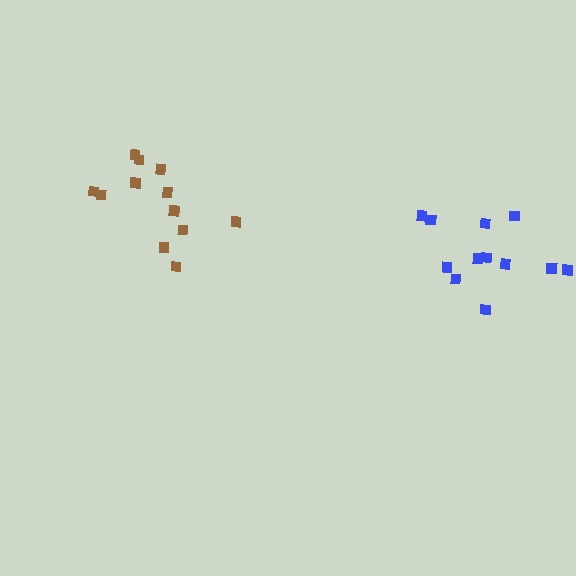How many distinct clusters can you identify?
There are 2 distinct clusters.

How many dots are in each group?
Group 1: 12 dots, Group 2: 12 dots (24 total).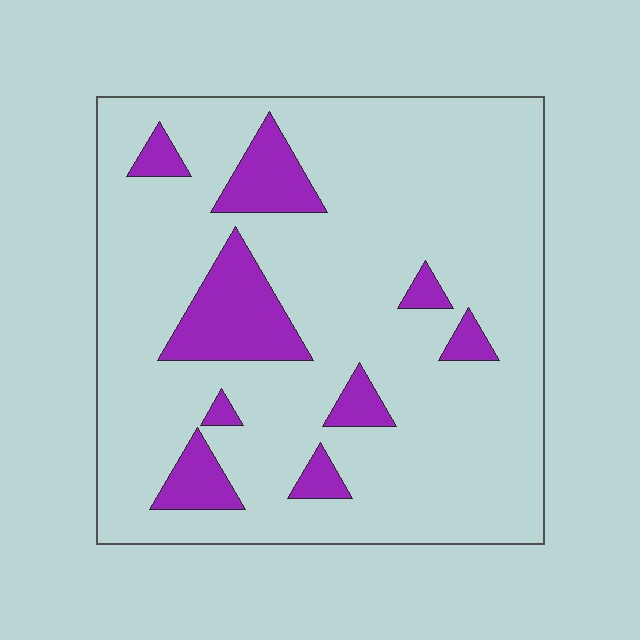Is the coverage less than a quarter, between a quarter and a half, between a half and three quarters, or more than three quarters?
Less than a quarter.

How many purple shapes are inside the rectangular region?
9.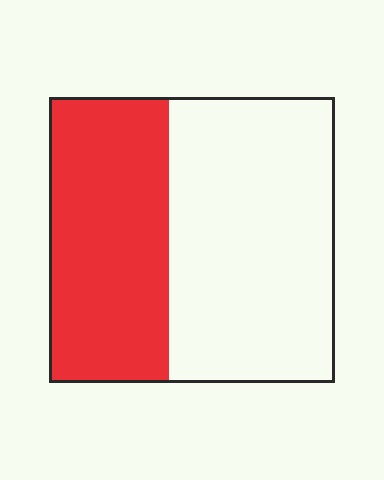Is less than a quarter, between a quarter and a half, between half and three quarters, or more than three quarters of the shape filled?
Between a quarter and a half.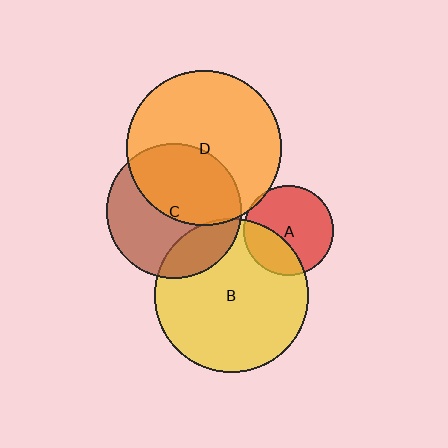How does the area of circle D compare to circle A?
Approximately 2.9 times.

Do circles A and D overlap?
Yes.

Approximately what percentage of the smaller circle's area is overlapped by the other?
Approximately 5%.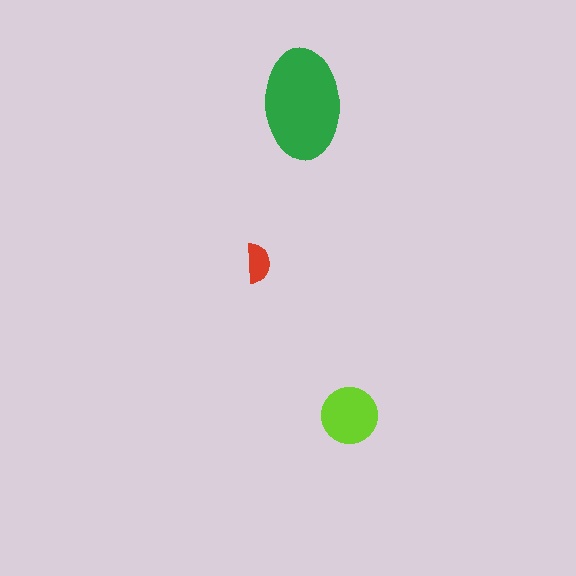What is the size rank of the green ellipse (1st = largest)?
1st.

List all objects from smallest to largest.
The red semicircle, the lime circle, the green ellipse.